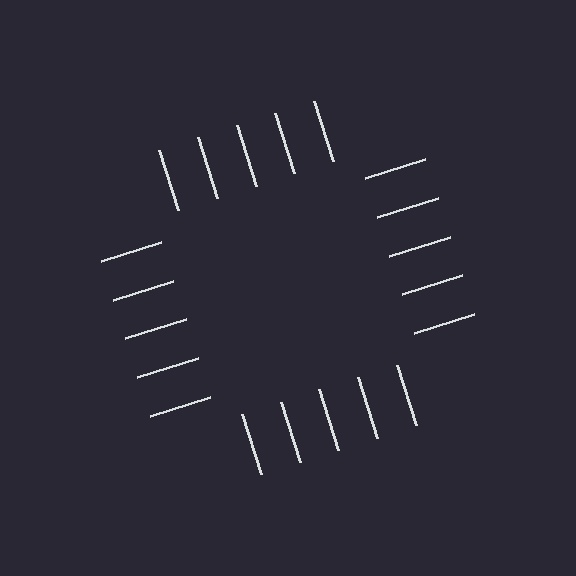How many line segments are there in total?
20 — 5 along each of the 4 edges.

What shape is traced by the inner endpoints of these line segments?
An illusory square — the line segments terminate on its edges but no continuous stroke is drawn.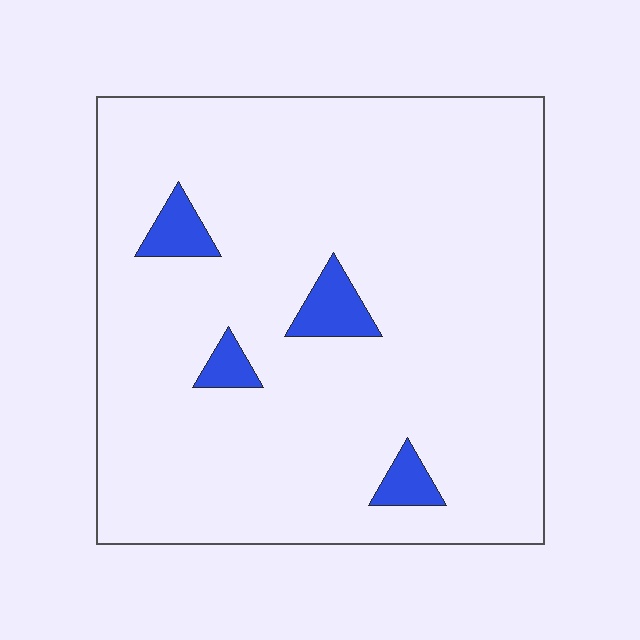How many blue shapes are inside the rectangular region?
4.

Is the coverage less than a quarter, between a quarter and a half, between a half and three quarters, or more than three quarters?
Less than a quarter.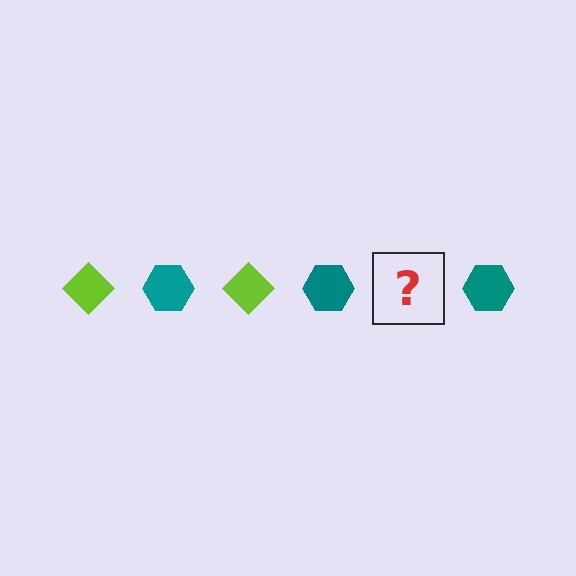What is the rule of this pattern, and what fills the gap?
The rule is that the pattern alternates between lime diamond and teal hexagon. The gap should be filled with a lime diamond.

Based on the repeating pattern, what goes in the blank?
The blank should be a lime diamond.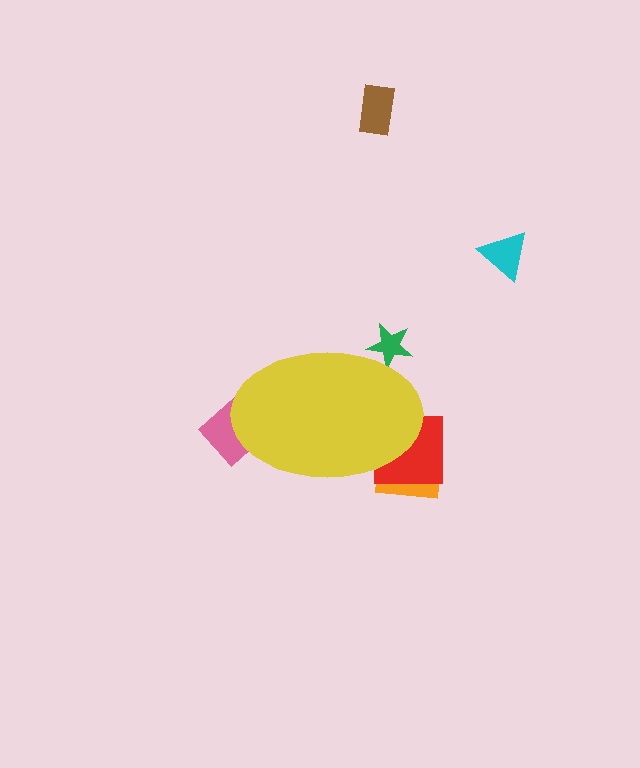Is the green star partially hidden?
Yes, the green star is partially hidden behind the yellow ellipse.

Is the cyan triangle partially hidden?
No, the cyan triangle is fully visible.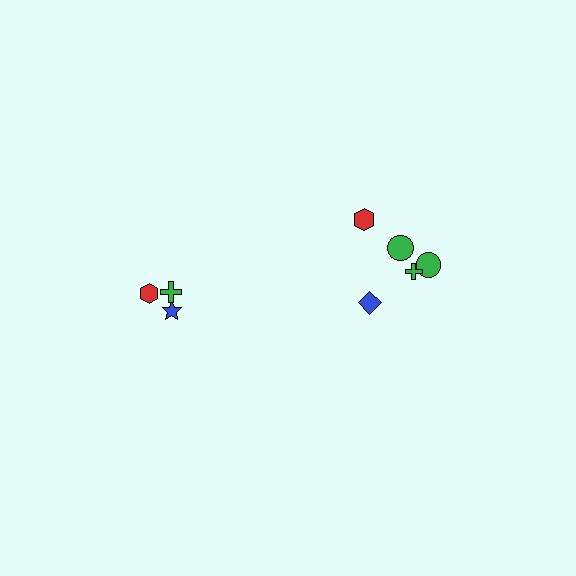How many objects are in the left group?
There are 3 objects.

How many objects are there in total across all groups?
There are 8 objects.